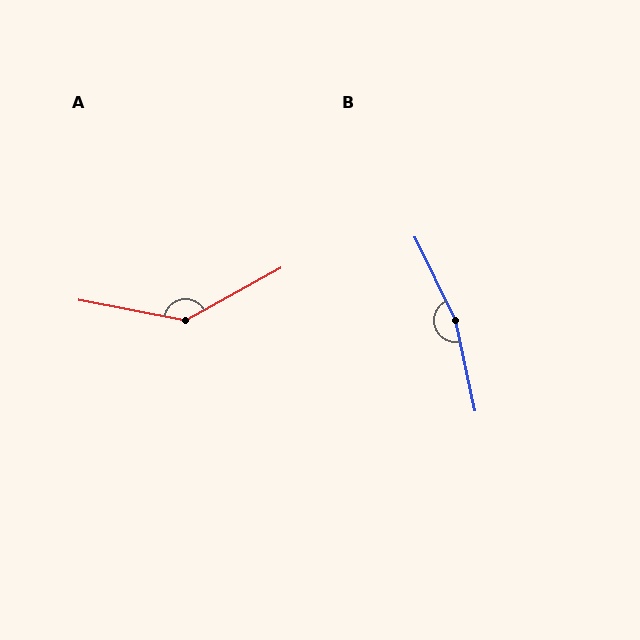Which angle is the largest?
B, at approximately 166 degrees.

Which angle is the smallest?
A, at approximately 140 degrees.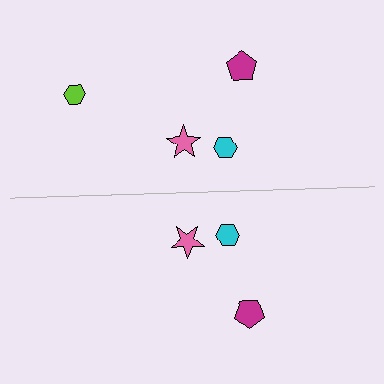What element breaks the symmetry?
A lime hexagon is missing from the bottom side.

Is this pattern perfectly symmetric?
No, the pattern is not perfectly symmetric. A lime hexagon is missing from the bottom side.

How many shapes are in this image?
There are 7 shapes in this image.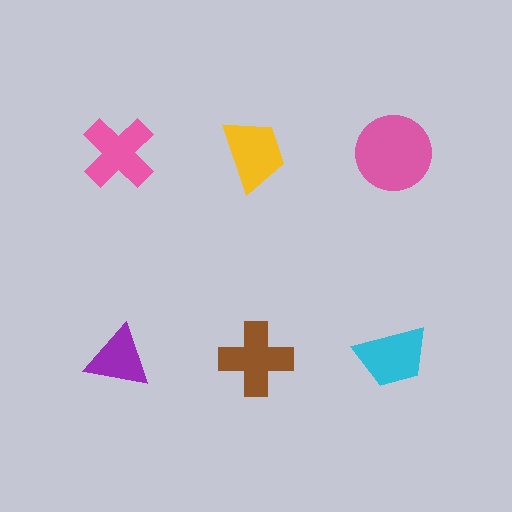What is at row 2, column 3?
A cyan trapezoid.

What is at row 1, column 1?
A pink cross.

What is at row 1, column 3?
A pink circle.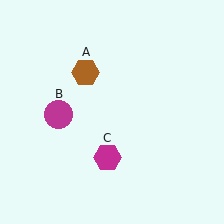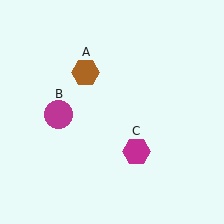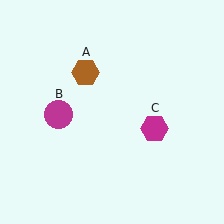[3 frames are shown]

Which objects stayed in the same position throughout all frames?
Brown hexagon (object A) and magenta circle (object B) remained stationary.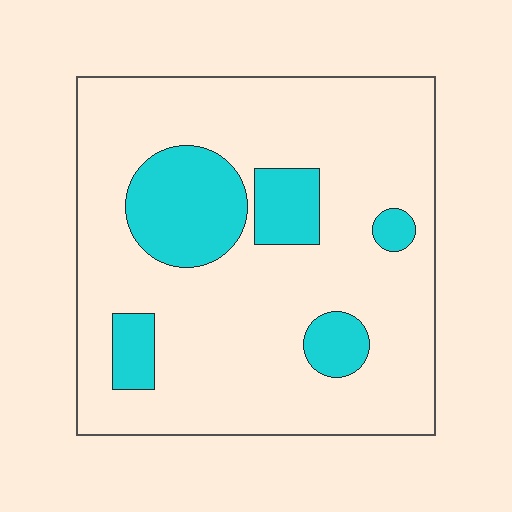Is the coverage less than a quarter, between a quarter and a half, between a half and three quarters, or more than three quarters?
Less than a quarter.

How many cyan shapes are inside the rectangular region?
5.